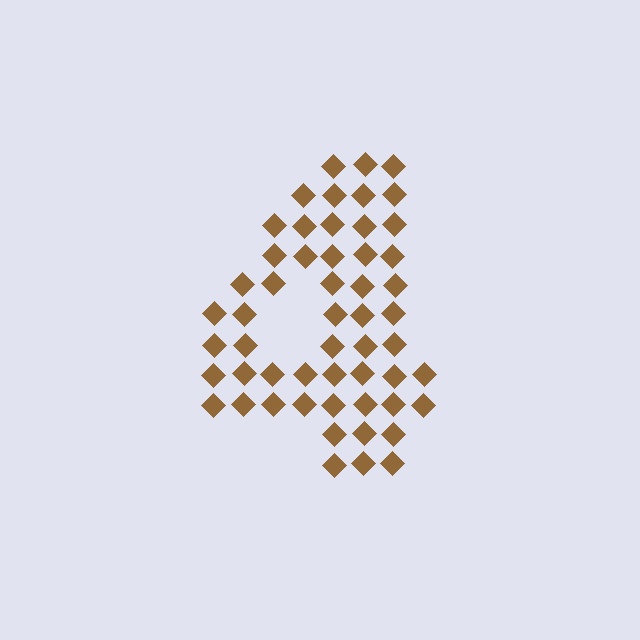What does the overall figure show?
The overall figure shows the digit 4.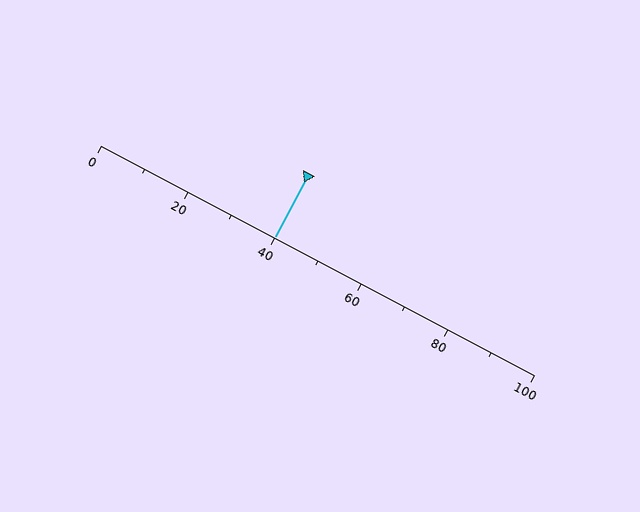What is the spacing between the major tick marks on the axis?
The major ticks are spaced 20 apart.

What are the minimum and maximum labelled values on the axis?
The axis runs from 0 to 100.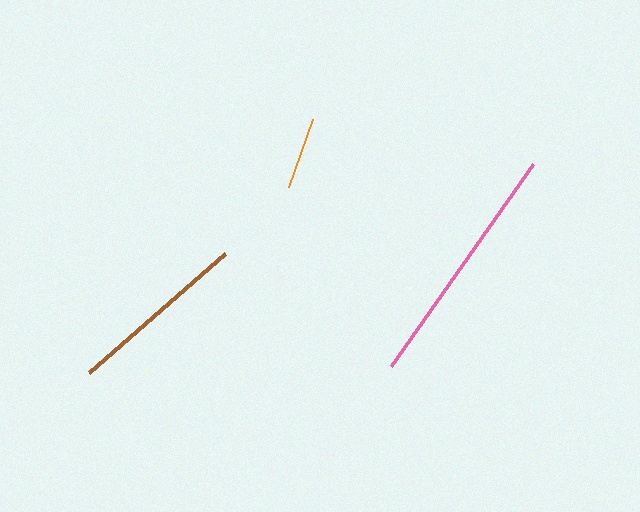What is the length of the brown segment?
The brown segment is approximately 180 pixels long.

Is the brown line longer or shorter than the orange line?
The brown line is longer than the orange line.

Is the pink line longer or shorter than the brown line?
The pink line is longer than the brown line.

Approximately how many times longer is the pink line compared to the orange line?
The pink line is approximately 3.4 times the length of the orange line.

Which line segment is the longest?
The pink line is the longest at approximately 247 pixels.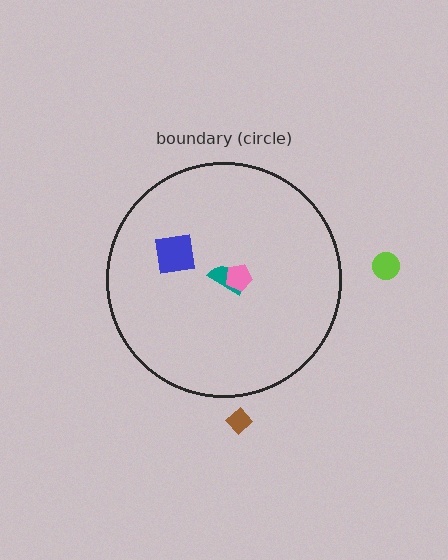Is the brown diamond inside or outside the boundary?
Outside.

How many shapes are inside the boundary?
3 inside, 2 outside.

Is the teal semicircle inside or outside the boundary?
Inside.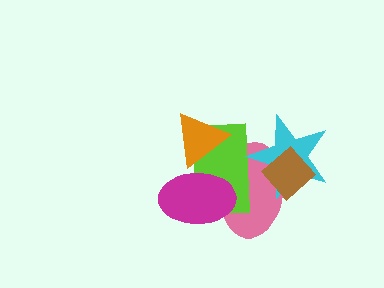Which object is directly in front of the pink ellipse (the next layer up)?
The lime rectangle is directly in front of the pink ellipse.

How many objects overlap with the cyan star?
3 objects overlap with the cyan star.